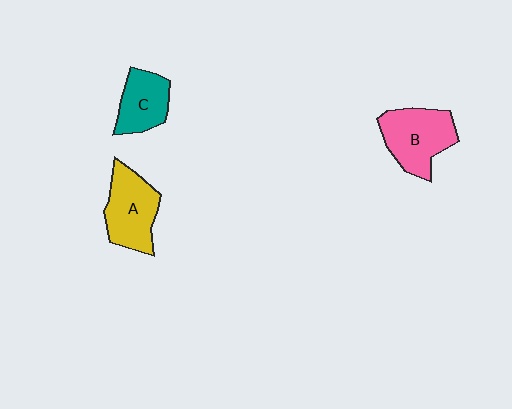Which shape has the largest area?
Shape B (pink).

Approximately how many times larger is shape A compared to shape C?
Approximately 1.3 times.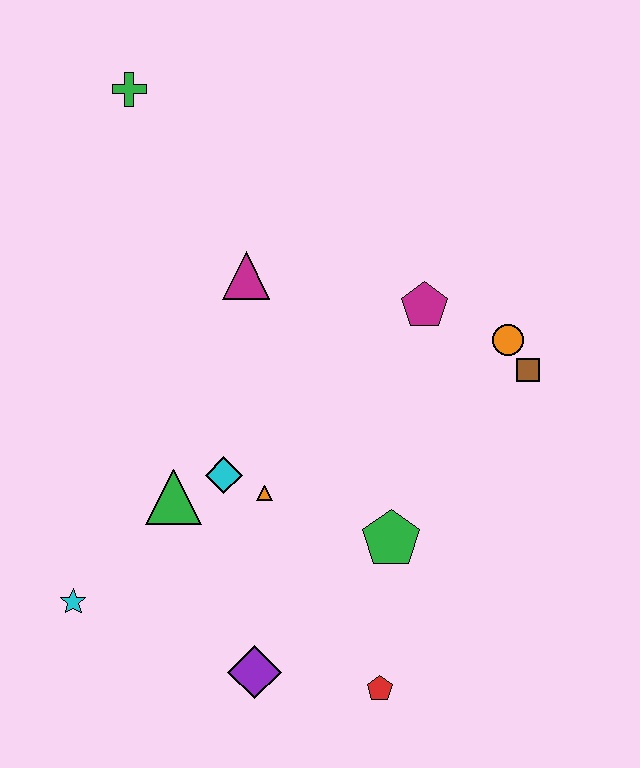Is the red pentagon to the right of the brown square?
No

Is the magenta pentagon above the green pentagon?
Yes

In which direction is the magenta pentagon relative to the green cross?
The magenta pentagon is to the right of the green cross.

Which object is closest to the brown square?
The orange circle is closest to the brown square.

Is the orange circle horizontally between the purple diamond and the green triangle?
No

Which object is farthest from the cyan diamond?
The green cross is farthest from the cyan diamond.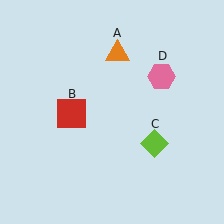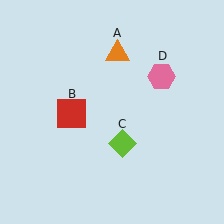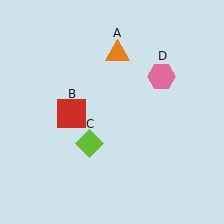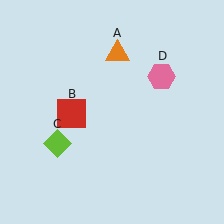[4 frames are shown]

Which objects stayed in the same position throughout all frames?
Orange triangle (object A) and red square (object B) and pink hexagon (object D) remained stationary.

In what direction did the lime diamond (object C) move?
The lime diamond (object C) moved left.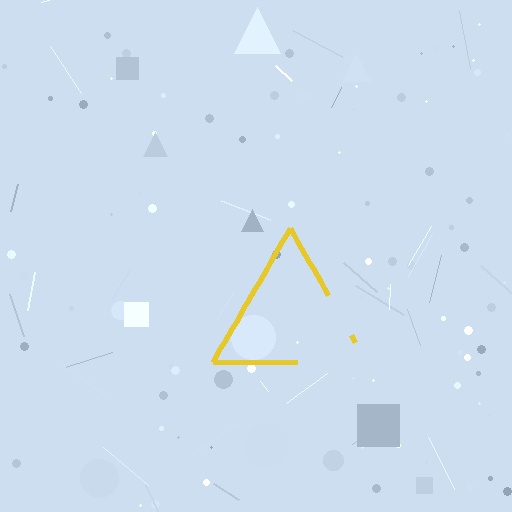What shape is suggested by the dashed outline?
The dashed outline suggests a triangle.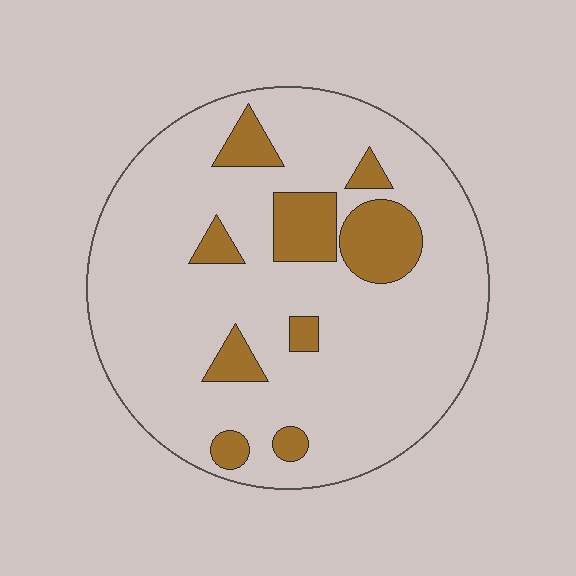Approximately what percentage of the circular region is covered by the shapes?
Approximately 15%.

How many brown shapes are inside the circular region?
9.